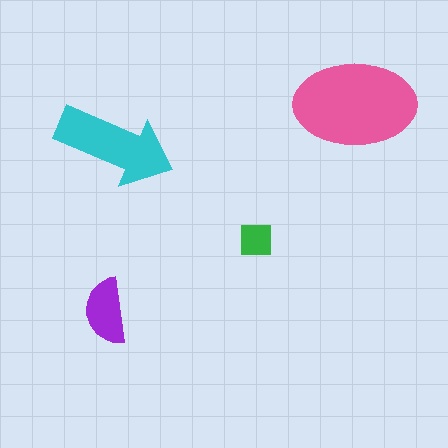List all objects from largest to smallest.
The pink ellipse, the cyan arrow, the purple semicircle, the green square.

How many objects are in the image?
There are 4 objects in the image.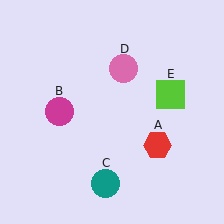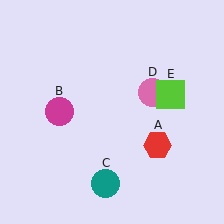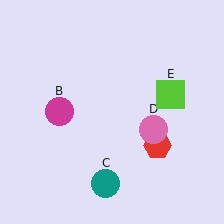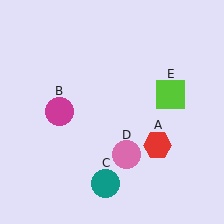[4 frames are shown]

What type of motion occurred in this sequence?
The pink circle (object D) rotated clockwise around the center of the scene.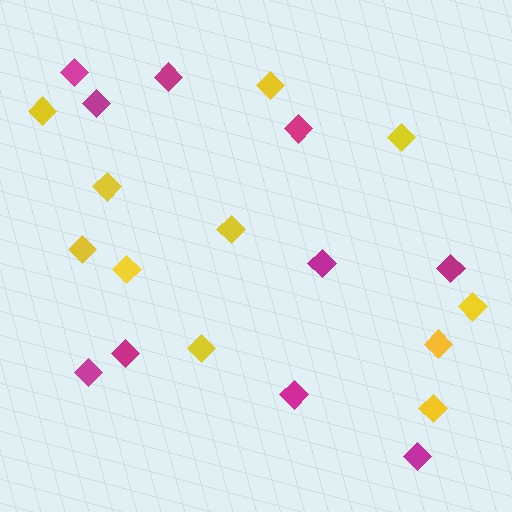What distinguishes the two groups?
There are 2 groups: one group of magenta diamonds (10) and one group of yellow diamonds (11).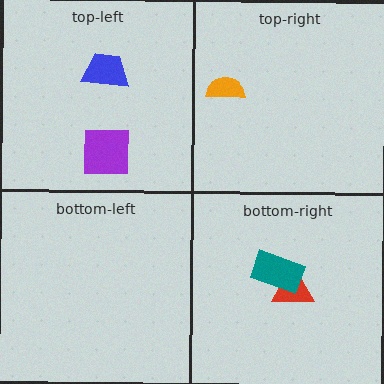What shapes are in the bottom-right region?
The red triangle, the teal rectangle.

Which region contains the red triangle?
The bottom-right region.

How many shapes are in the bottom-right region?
2.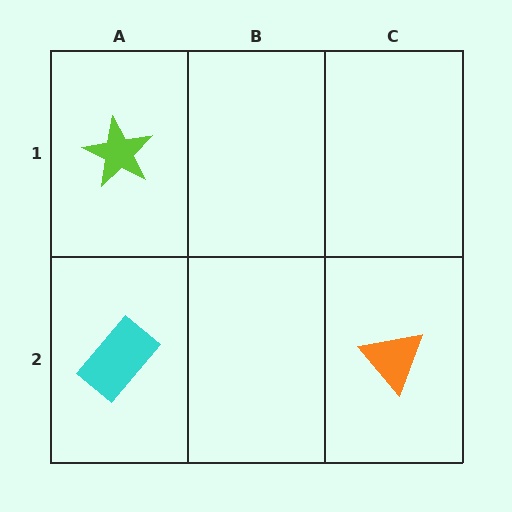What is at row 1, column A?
A lime star.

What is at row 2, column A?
A cyan rectangle.